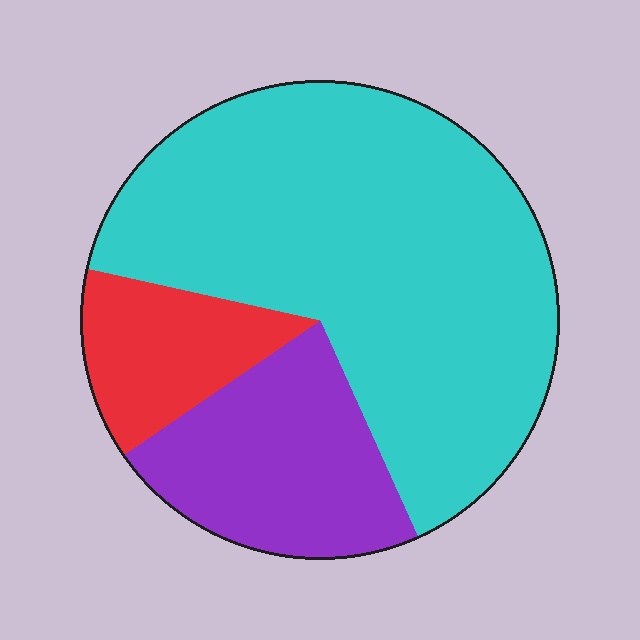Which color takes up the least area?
Red, at roughly 15%.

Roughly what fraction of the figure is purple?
Purple covers about 20% of the figure.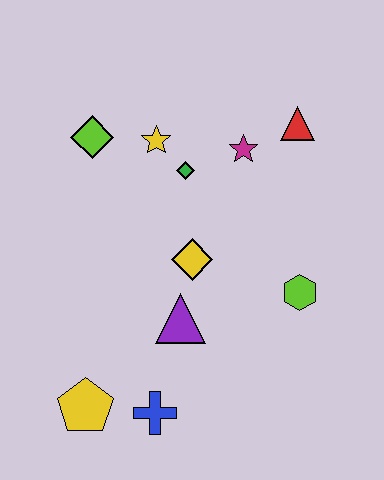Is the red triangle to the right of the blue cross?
Yes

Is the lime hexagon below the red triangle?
Yes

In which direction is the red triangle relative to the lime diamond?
The red triangle is to the right of the lime diamond.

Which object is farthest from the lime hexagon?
The lime diamond is farthest from the lime hexagon.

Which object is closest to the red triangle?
The magenta star is closest to the red triangle.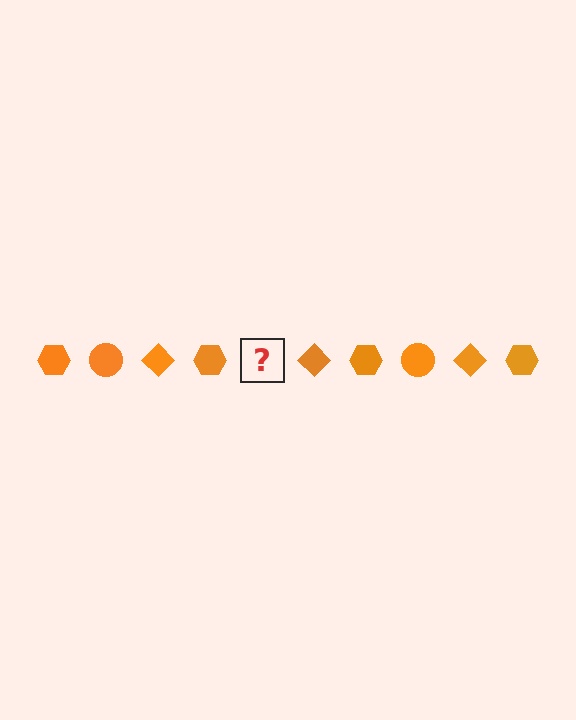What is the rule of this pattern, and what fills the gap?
The rule is that the pattern cycles through hexagon, circle, diamond shapes in orange. The gap should be filled with an orange circle.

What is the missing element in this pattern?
The missing element is an orange circle.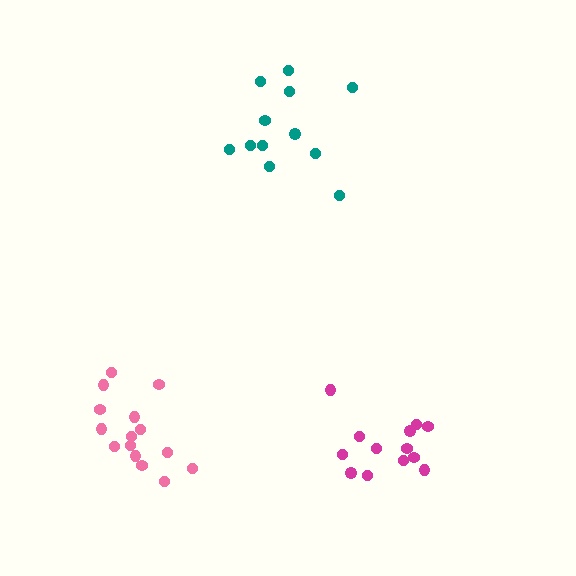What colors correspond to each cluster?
The clusters are colored: magenta, teal, pink.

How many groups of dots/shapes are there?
There are 3 groups.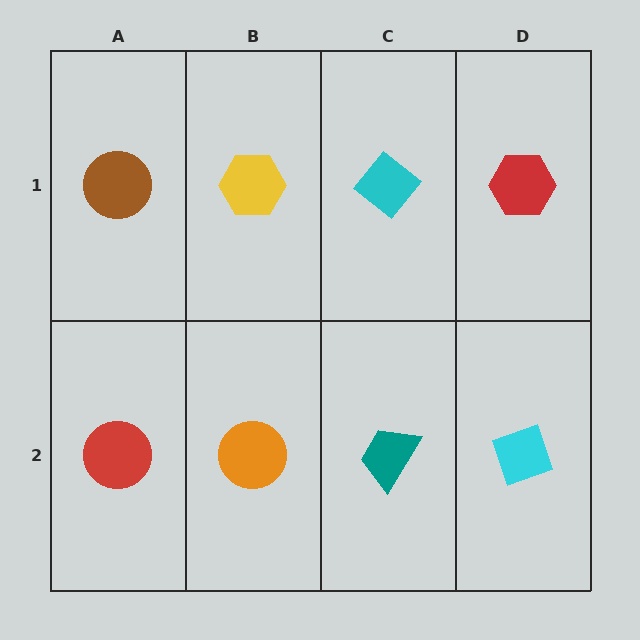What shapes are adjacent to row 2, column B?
A yellow hexagon (row 1, column B), a red circle (row 2, column A), a teal trapezoid (row 2, column C).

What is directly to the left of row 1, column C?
A yellow hexagon.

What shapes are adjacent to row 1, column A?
A red circle (row 2, column A), a yellow hexagon (row 1, column B).